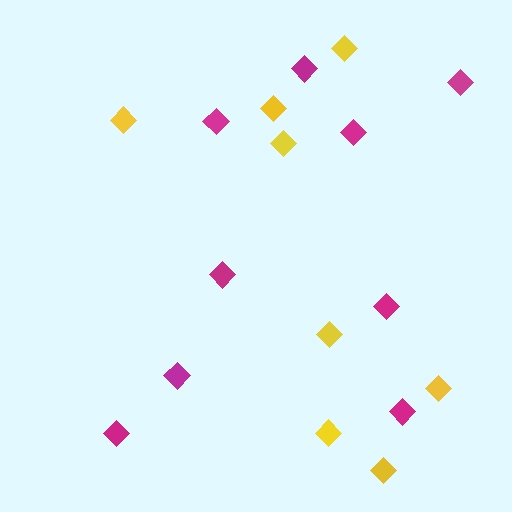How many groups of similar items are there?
There are 2 groups: one group of magenta diamonds (9) and one group of yellow diamonds (8).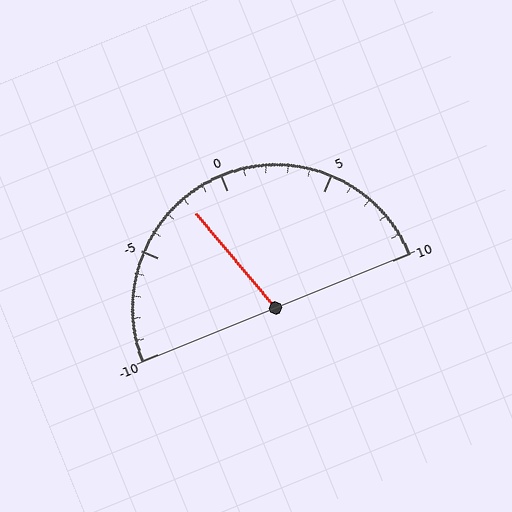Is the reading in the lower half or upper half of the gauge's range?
The reading is in the lower half of the range (-10 to 10).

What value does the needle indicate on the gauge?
The needle indicates approximately -2.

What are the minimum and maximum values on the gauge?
The gauge ranges from -10 to 10.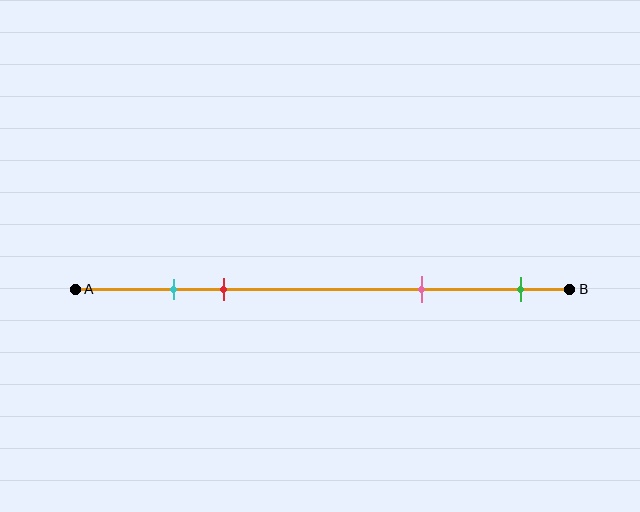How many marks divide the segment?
There are 4 marks dividing the segment.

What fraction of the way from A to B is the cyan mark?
The cyan mark is approximately 20% (0.2) of the way from A to B.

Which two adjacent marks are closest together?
The cyan and red marks are the closest adjacent pair.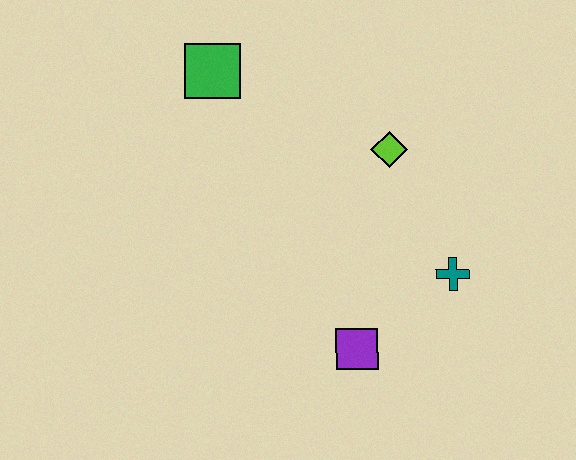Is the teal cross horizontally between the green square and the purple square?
No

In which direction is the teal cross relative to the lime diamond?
The teal cross is below the lime diamond.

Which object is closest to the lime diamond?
The teal cross is closest to the lime diamond.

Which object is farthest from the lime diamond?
The purple square is farthest from the lime diamond.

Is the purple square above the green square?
No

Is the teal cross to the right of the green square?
Yes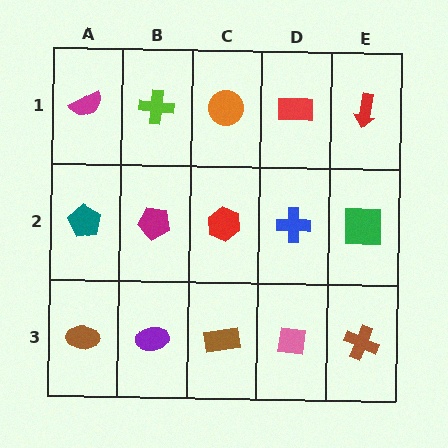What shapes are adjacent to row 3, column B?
A magenta pentagon (row 2, column B), a brown ellipse (row 3, column A), a brown rectangle (row 3, column C).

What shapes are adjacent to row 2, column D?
A red rectangle (row 1, column D), a pink square (row 3, column D), a red hexagon (row 2, column C), a green square (row 2, column E).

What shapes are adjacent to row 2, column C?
An orange circle (row 1, column C), a brown rectangle (row 3, column C), a magenta pentagon (row 2, column B), a blue cross (row 2, column D).